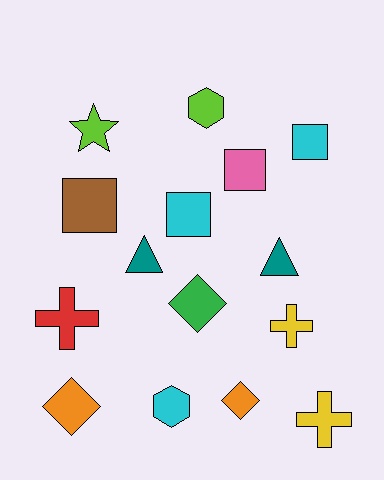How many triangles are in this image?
There are 2 triangles.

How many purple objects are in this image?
There are no purple objects.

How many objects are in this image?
There are 15 objects.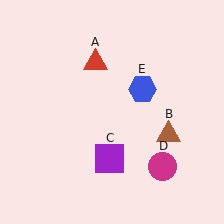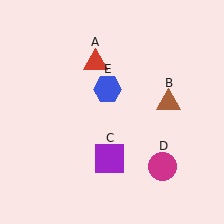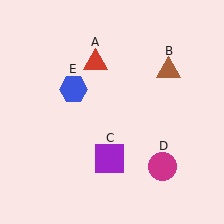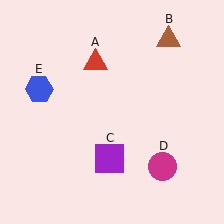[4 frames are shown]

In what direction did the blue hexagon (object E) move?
The blue hexagon (object E) moved left.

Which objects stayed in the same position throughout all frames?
Red triangle (object A) and purple square (object C) and magenta circle (object D) remained stationary.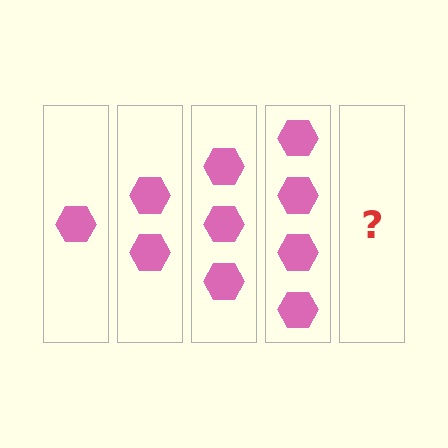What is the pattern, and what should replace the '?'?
The pattern is that each step adds one more hexagon. The '?' should be 5 hexagons.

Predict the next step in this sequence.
The next step is 5 hexagons.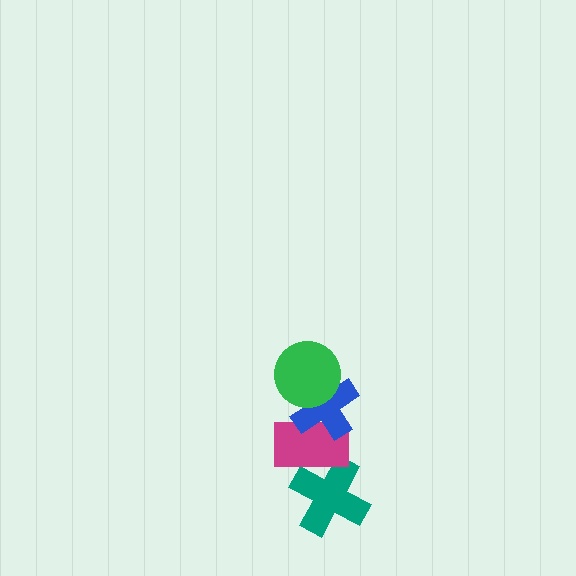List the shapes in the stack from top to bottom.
From top to bottom: the green circle, the blue cross, the magenta rectangle, the teal cross.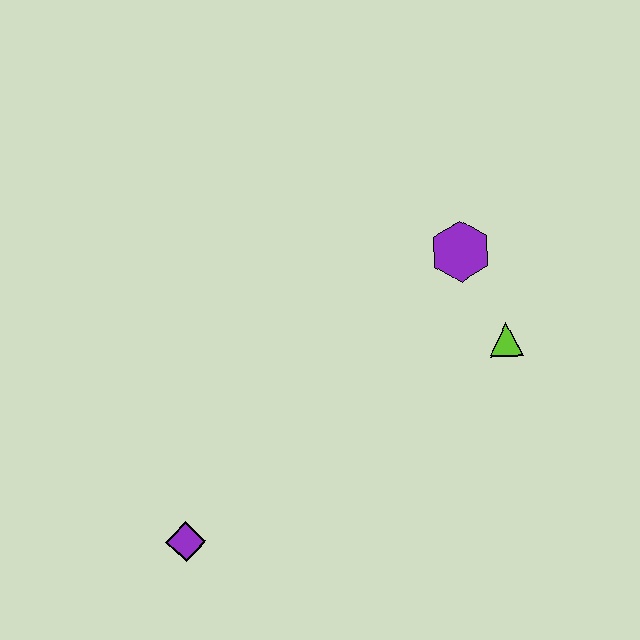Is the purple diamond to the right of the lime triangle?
No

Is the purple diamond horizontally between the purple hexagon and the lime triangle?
No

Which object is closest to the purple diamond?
The lime triangle is closest to the purple diamond.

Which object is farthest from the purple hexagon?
The purple diamond is farthest from the purple hexagon.